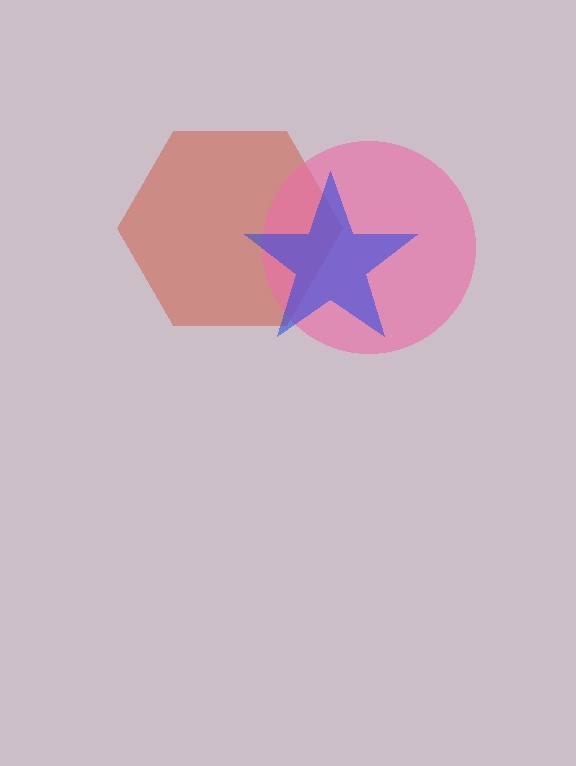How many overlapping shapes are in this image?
There are 3 overlapping shapes in the image.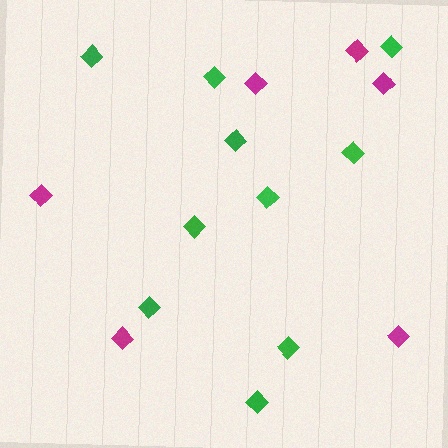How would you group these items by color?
There are 2 groups: one group of green diamonds (10) and one group of magenta diamonds (6).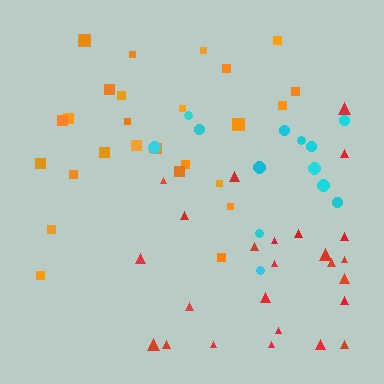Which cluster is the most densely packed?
Orange.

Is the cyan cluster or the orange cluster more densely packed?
Orange.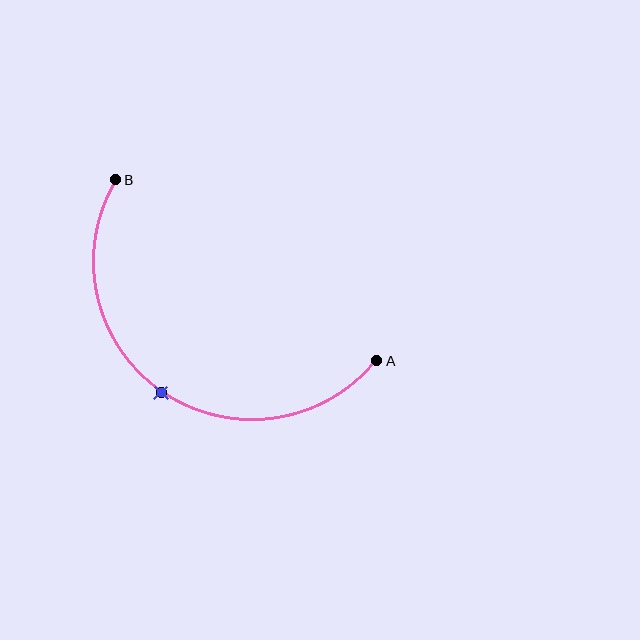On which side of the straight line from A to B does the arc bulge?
The arc bulges below and to the left of the straight line connecting A and B.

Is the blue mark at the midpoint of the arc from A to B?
Yes. The blue mark lies on the arc at equal arc-length from both A and B — it is the arc midpoint.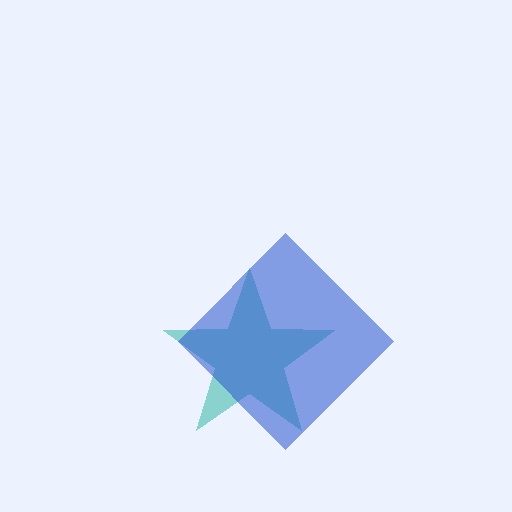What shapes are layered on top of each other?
The layered shapes are: a teal star, a blue diamond.